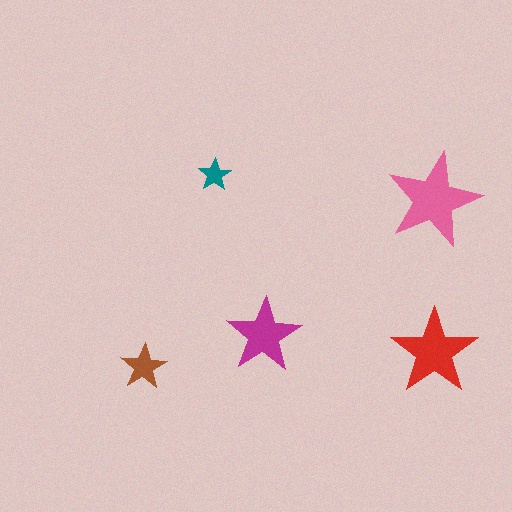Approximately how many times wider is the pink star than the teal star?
About 3 times wider.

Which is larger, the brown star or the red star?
The red one.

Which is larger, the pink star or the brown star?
The pink one.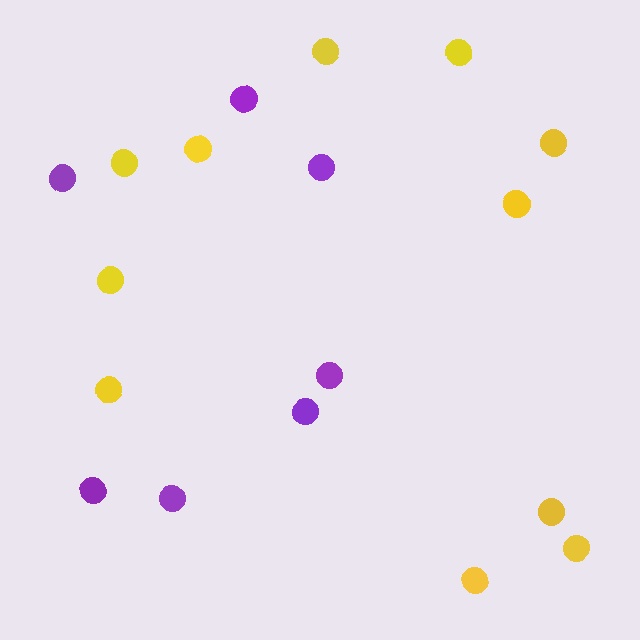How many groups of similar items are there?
There are 2 groups: one group of purple circles (7) and one group of yellow circles (11).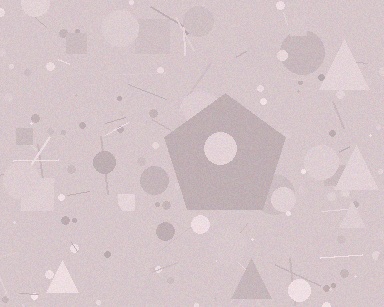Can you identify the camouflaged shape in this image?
The camouflaged shape is a pentagon.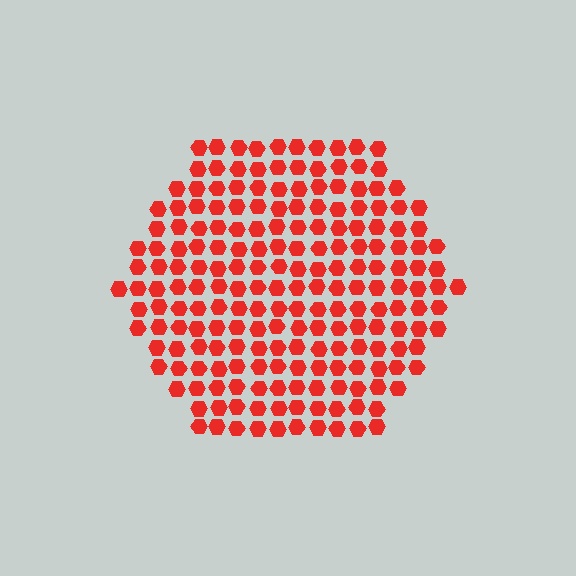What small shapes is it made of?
It is made of small hexagons.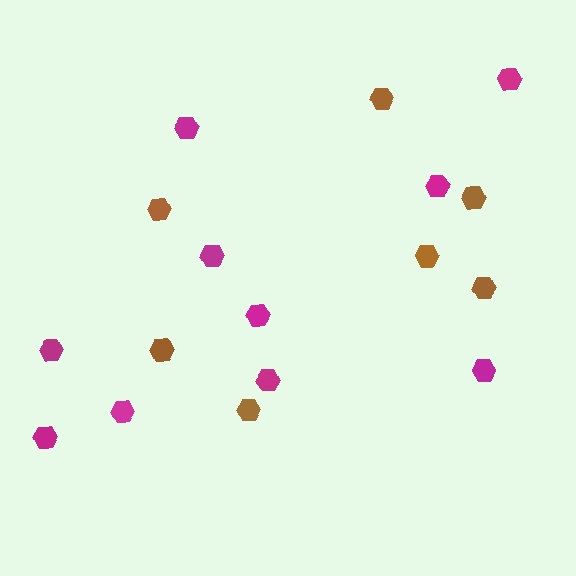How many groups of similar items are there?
There are 2 groups: one group of brown hexagons (7) and one group of magenta hexagons (10).